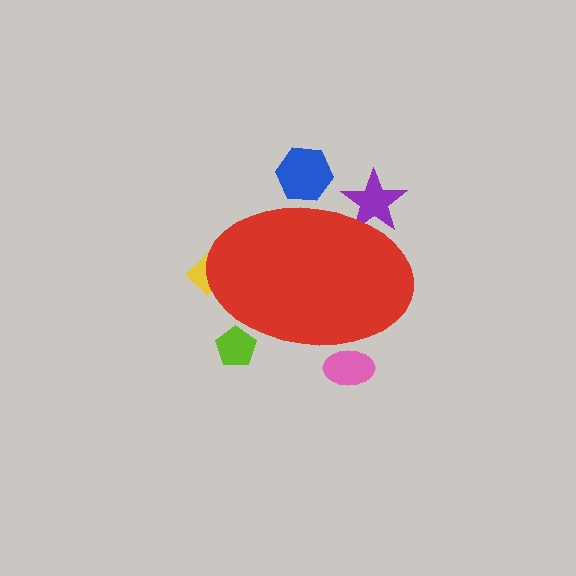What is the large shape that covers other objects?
A red ellipse.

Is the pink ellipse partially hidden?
Yes, the pink ellipse is partially hidden behind the red ellipse.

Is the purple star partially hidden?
Yes, the purple star is partially hidden behind the red ellipse.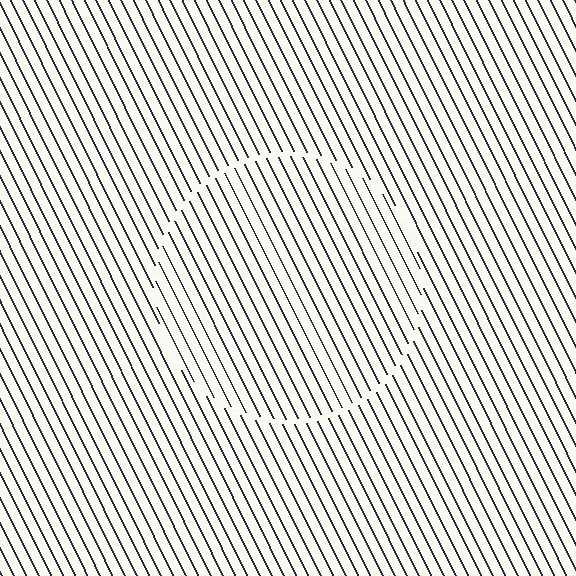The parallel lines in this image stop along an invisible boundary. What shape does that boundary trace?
An illusory circle. The interior of the shape contains the same grating, shifted by half a period — the contour is defined by the phase discontinuity where line-ends from the inner and outer gratings abut.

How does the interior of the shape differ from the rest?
The interior of the shape contains the same grating, shifted by half a period — the contour is defined by the phase discontinuity where line-ends from the inner and outer gratings abut.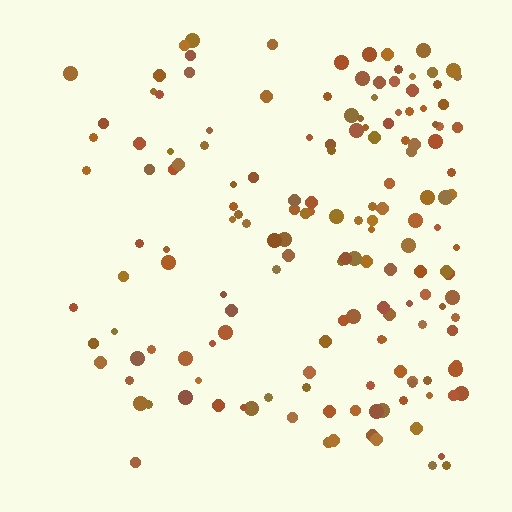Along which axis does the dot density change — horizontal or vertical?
Horizontal.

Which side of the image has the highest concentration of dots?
The right.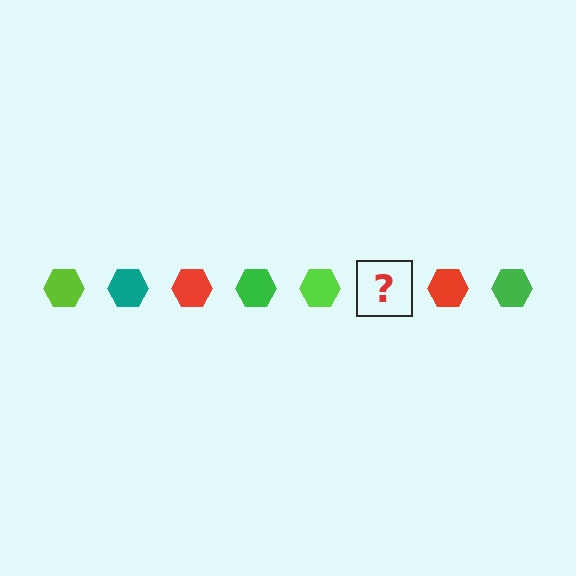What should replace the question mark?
The question mark should be replaced with a teal hexagon.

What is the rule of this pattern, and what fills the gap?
The rule is that the pattern cycles through lime, teal, red, green hexagons. The gap should be filled with a teal hexagon.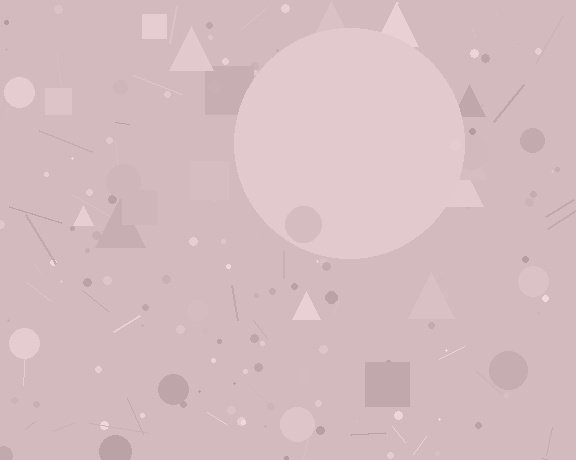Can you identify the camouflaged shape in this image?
The camouflaged shape is a circle.